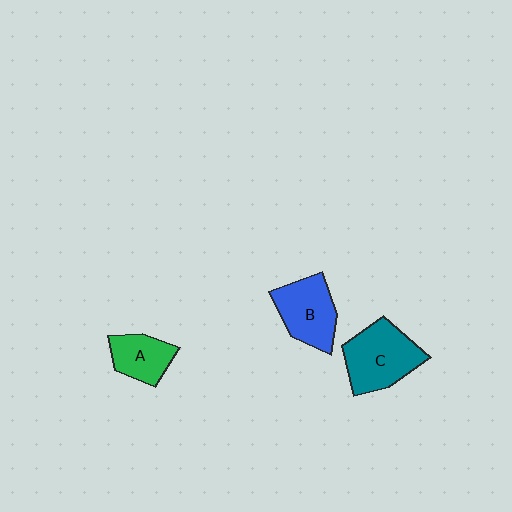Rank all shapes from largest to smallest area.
From largest to smallest: C (teal), B (blue), A (green).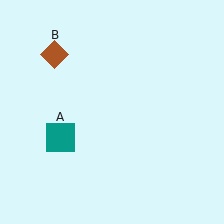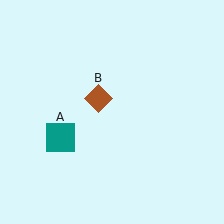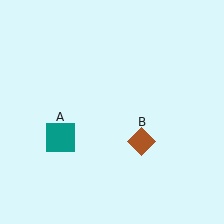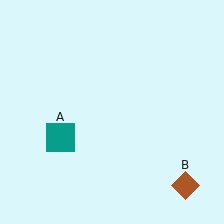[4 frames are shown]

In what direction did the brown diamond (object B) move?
The brown diamond (object B) moved down and to the right.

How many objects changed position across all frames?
1 object changed position: brown diamond (object B).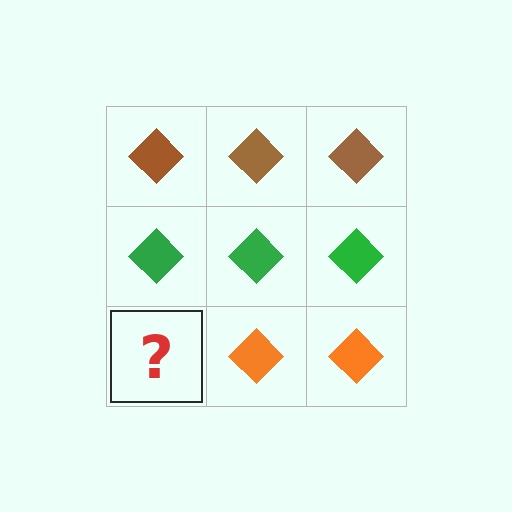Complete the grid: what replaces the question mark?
The question mark should be replaced with an orange diamond.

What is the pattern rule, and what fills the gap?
The rule is that each row has a consistent color. The gap should be filled with an orange diamond.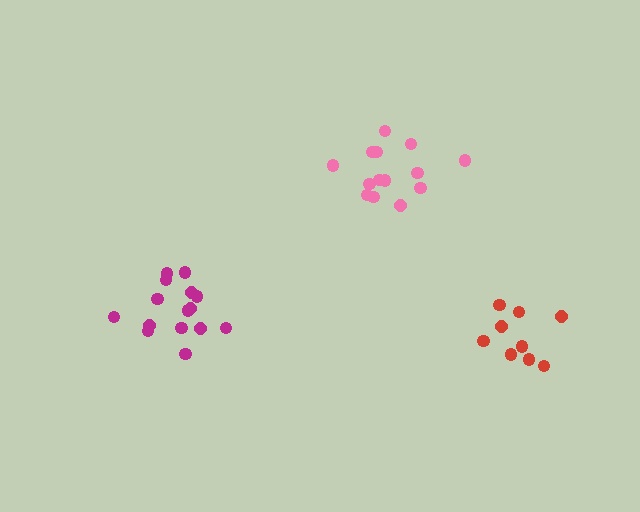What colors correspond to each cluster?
The clusters are colored: pink, red, magenta.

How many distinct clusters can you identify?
There are 3 distinct clusters.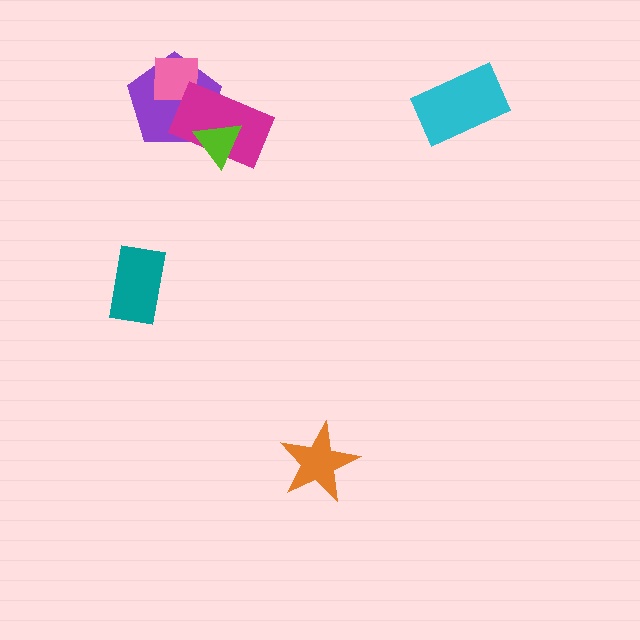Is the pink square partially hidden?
Yes, it is partially covered by another shape.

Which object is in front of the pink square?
The magenta rectangle is in front of the pink square.